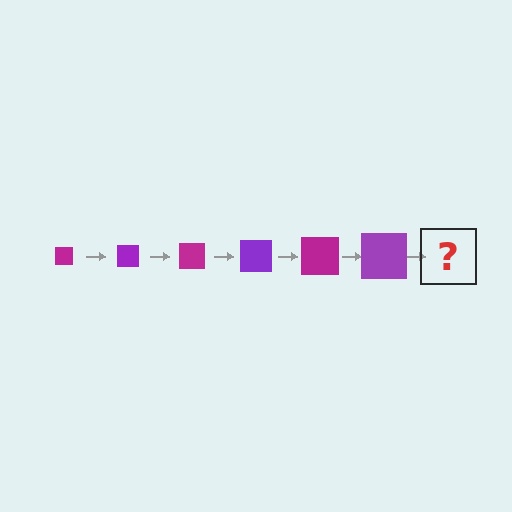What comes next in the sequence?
The next element should be a magenta square, larger than the previous one.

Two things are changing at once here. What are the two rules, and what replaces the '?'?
The two rules are that the square grows larger each step and the color cycles through magenta and purple. The '?' should be a magenta square, larger than the previous one.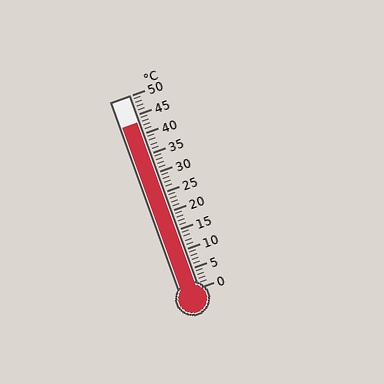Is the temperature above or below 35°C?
The temperature is above 35°C.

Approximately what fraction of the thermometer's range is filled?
The thermometer is filled to approximately 85% of its range.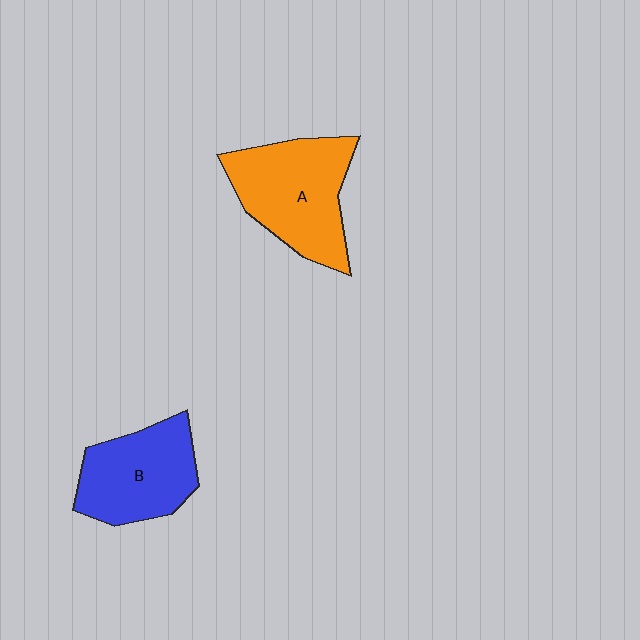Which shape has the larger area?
Shape A (orange).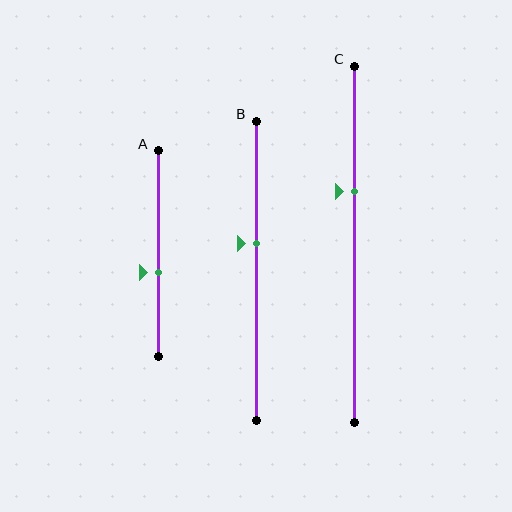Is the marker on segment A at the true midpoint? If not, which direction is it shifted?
No, the marker on segment A is shifted downward by about 9% of the segment length.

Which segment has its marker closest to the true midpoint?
Segment B has its marker closest to the true midpoint.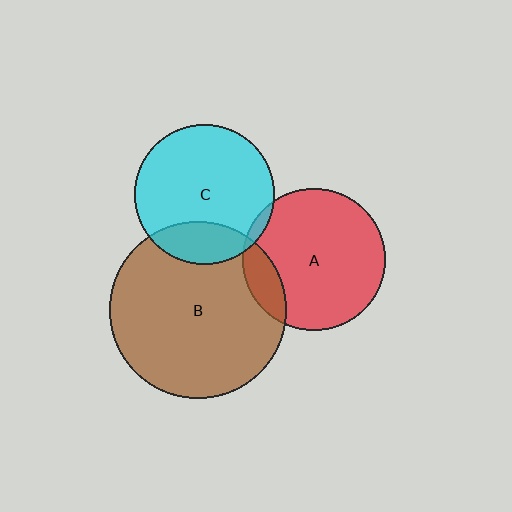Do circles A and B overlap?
Yes.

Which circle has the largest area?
Circle B (brown).